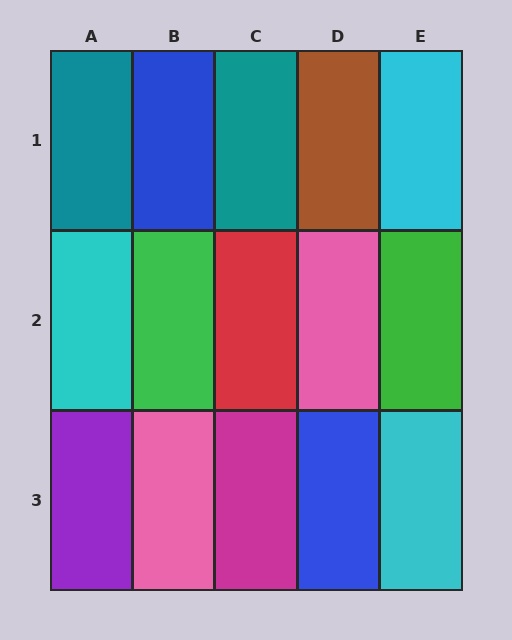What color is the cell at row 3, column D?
Blue.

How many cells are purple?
1 cell is purple.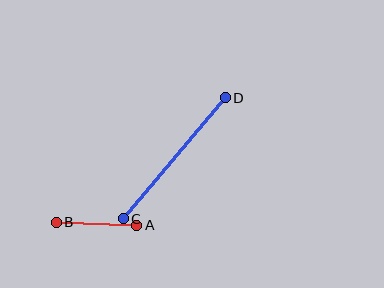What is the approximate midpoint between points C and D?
The midpoint is at approximately (174, 158) pixels.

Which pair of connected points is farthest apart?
Points C and D are farthest apart.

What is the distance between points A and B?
The distance is approximately 81 pixels.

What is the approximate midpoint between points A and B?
The midpoint is at approximately (97, 224) pixels.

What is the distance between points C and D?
The distance is approximately 158 pixels.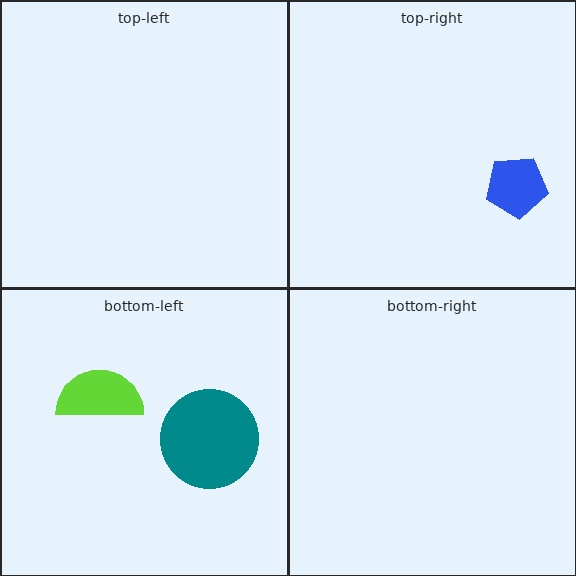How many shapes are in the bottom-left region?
2.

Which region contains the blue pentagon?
The top-right region.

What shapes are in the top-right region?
The blue pentagon.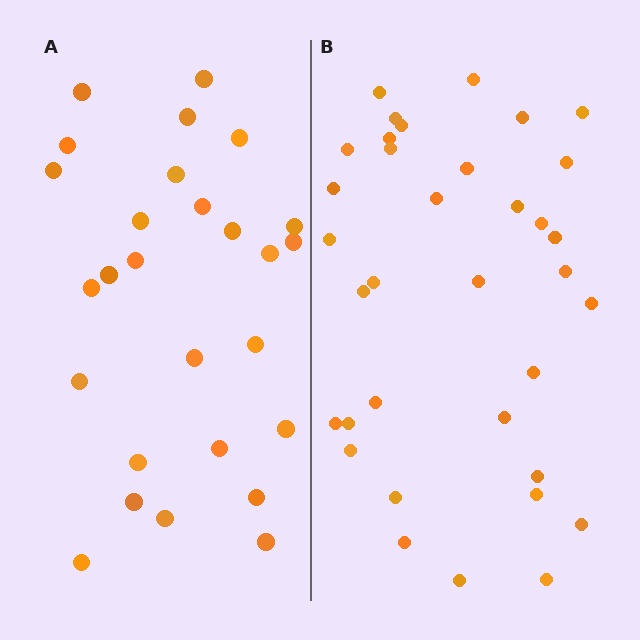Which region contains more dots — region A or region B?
Region B (the right region) has more dots.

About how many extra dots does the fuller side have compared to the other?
Region B has roughly 8 or so more dots than region A.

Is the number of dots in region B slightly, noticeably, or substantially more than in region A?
Region B has noticeably more, but not dramatically so. The ratio is roughly 1.3 to 1.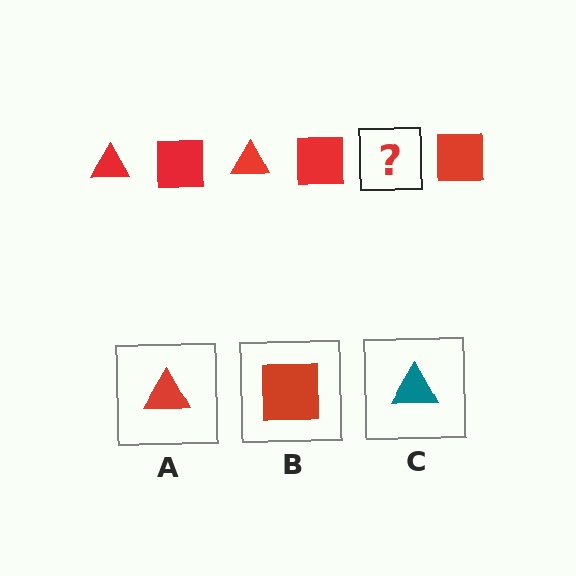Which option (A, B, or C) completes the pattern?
A.